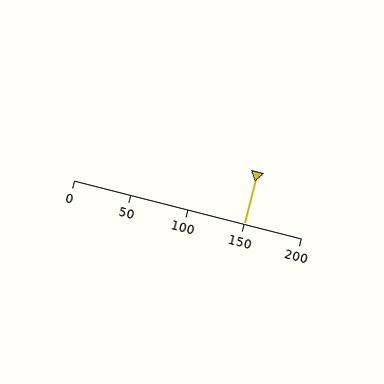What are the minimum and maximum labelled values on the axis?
The axis runs from 0 to 200.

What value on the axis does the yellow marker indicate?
The marker indicates approximately 150.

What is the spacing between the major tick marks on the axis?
The major ticks are spaced 50 apart.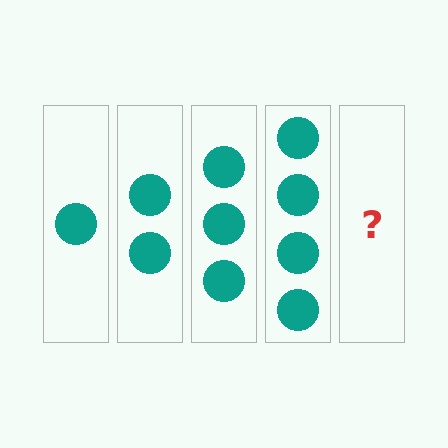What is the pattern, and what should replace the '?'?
The pattern is that each step adds one more circle. The '?' should be 5 circles.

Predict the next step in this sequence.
The next step is 5 circles.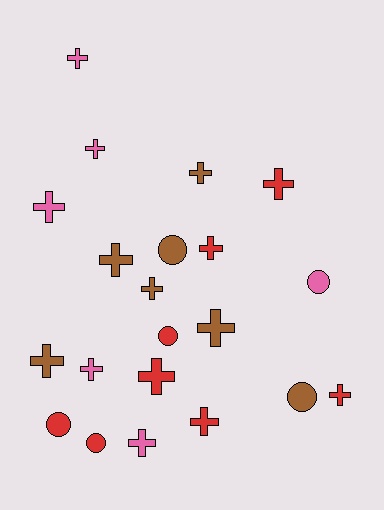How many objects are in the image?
There are 21 objects.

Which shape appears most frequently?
Cross, with 15 objects.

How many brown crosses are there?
There are 5 brown crosses.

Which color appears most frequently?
Red, with 8 objects.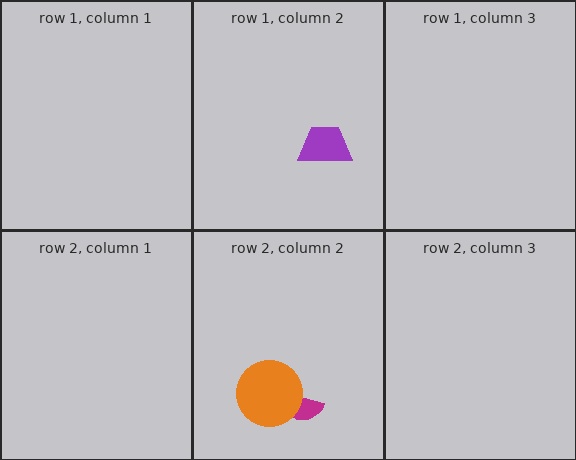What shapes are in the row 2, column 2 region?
The magenta semicircle, the orange circle.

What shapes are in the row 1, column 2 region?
The purple trapezoid.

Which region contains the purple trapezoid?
The row 1, column 2 region.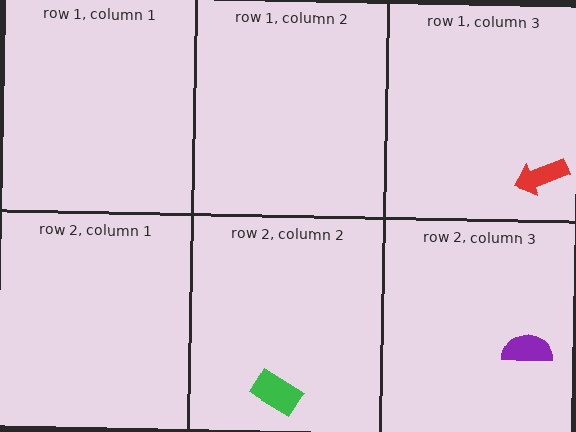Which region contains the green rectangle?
The row 2, column 2 region.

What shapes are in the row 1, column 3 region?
The red arrow.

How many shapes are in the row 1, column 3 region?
1.